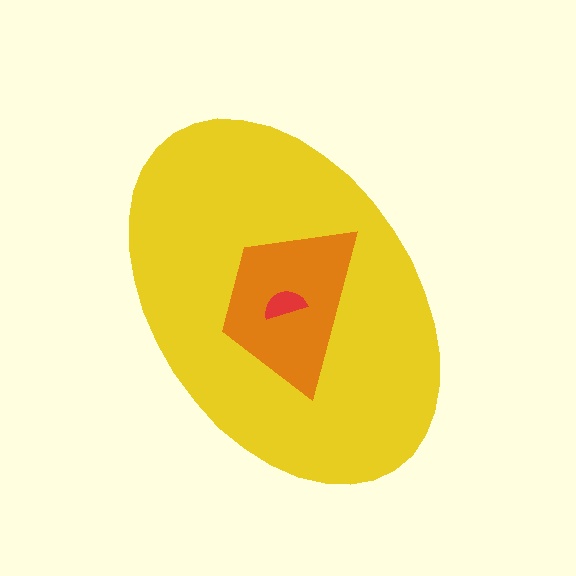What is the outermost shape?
The yellow ellipse.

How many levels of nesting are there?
3.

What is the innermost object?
The red semicircle.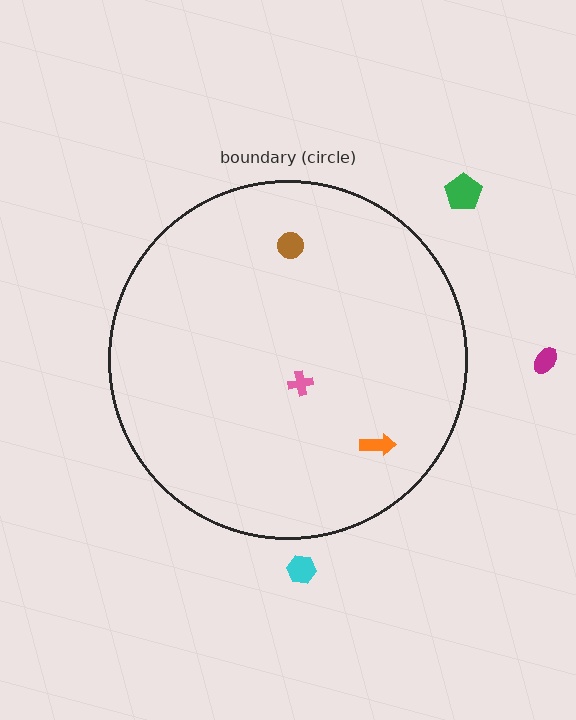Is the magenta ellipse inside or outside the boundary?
Outside.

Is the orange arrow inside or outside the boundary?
Inside.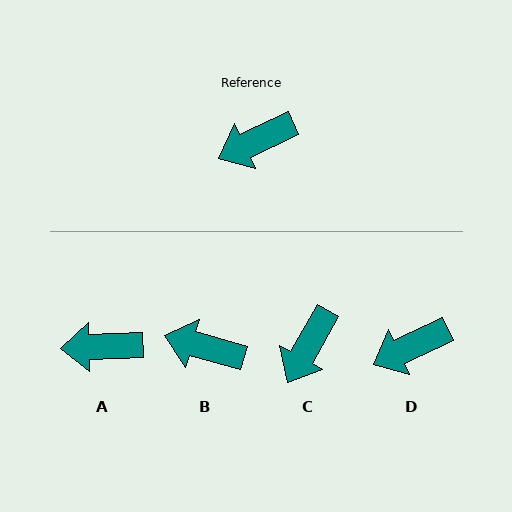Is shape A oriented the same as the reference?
No, it is off by about 23 degrees.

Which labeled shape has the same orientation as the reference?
D.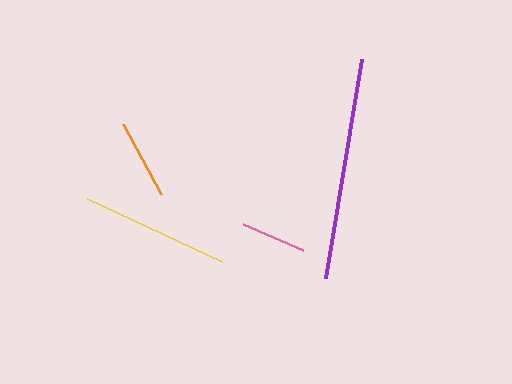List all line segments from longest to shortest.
From longest to shortest: purple, yellow, orange, pink.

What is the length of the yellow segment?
The yellow segment is approximately 148 pixels long.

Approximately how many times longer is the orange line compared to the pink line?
The orange line is approximately 1.2 times the length of the pink line.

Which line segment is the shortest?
The pink line is the shortest at approximately 65 pixels.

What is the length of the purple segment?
The purple segment is approximately 222 pixels long.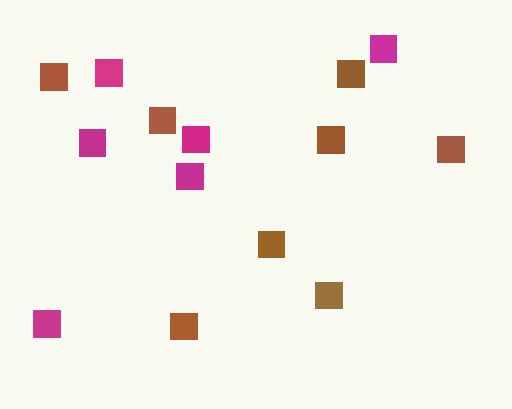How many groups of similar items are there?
There are 2 groups: one group of brown squares (8) and one group of magenta squares (6).